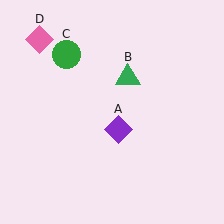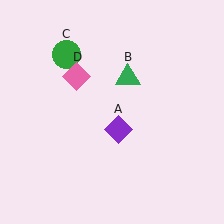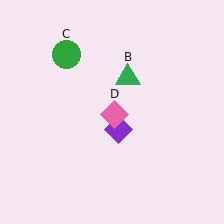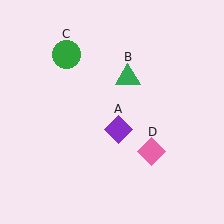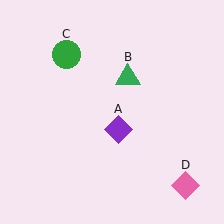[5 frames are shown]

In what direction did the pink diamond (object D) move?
The pink diamond (object D) moved down and to the right.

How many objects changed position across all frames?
1 object changed position: pink diamond (object D).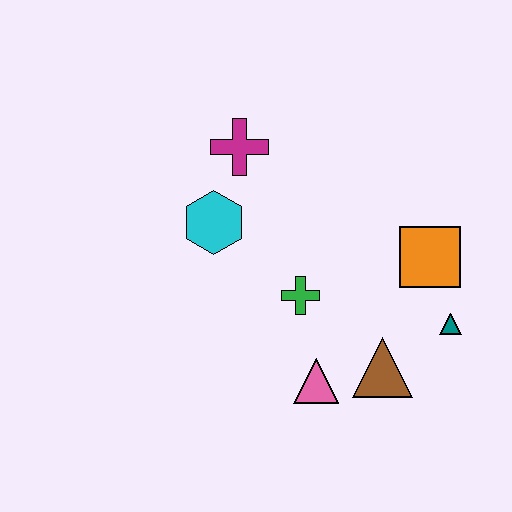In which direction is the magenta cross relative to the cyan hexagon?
The magenta cross is above the cyan hexagon.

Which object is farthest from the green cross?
The magenta cross is farthest from the green cross.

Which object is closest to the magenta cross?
The cyan hexagon is closest to the magenta cross.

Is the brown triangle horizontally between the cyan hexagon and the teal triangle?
Yes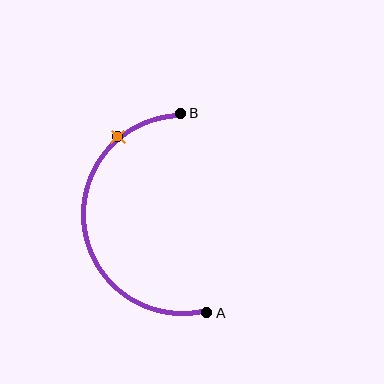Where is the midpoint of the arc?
The arc midpoint is the point on the curve farthest from the straight line joining A and B. It sits to the left of that line.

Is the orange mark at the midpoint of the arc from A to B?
No. The orange mark lies on the arc but is closer to endpoint B. The arc midpoint would be at the point on the curve equidistant along the arc from both A and B.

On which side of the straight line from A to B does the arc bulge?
The arc bulges to the left of the straight line connecting A and B.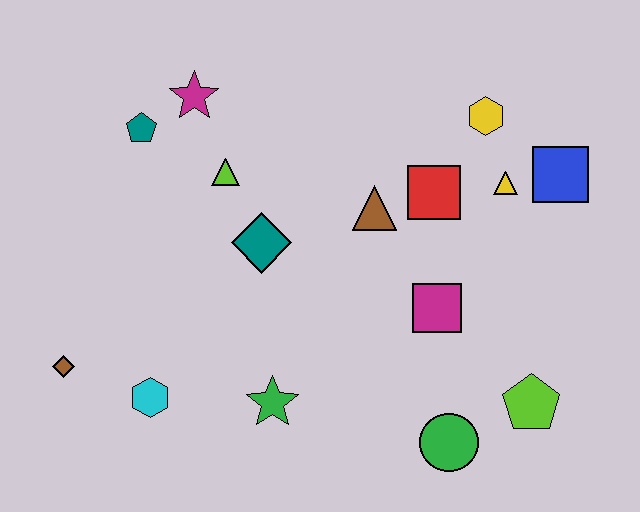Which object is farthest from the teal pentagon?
The lime pentagon is farthest from the teal pentagon.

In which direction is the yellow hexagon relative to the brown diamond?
The yellow hexagon is to the right of the brown diamond.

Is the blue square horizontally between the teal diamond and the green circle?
No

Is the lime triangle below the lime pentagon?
No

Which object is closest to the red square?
The brown triangle is closest to the red square.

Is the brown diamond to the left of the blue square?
Yes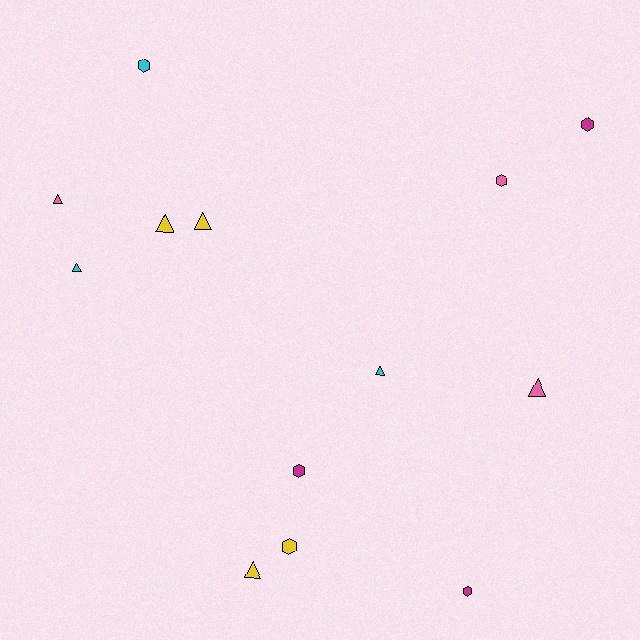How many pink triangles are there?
There are 2 pink triangles.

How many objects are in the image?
There are 13 objects.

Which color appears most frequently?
Yellow, with 4 objects.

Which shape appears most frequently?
Triangle, with 7 objects.